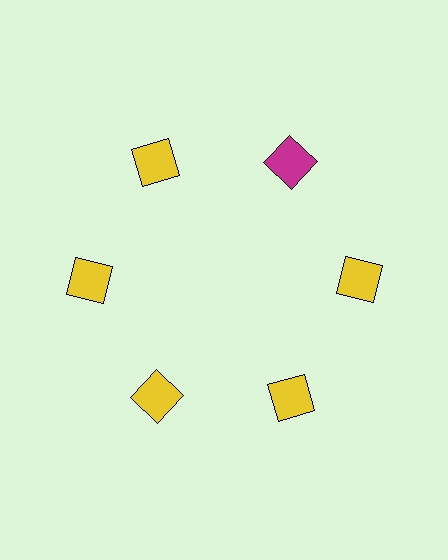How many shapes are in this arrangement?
There are 6 shapes arranged in a ring pattern.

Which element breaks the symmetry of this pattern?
The magenta square at roughly the 1 o'clock position breaks the symmetry. All other shapes are yellow squares.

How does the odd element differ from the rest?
It has a different color: magenta instead of yellow.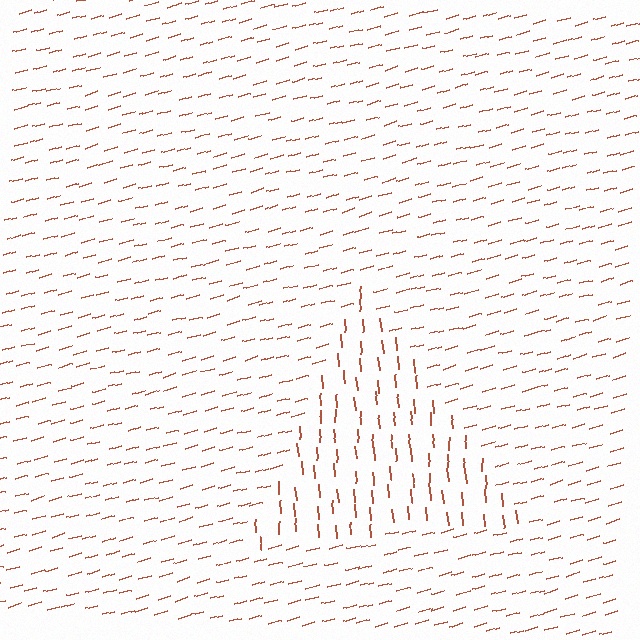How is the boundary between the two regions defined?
The boundary is defined purely by a change in line orientation (approximately 79 degrees difference). All lines are the same color and thickness.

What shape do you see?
I see a triangle.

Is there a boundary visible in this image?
Yes, there is a texture boundary formed by a change in line orientation.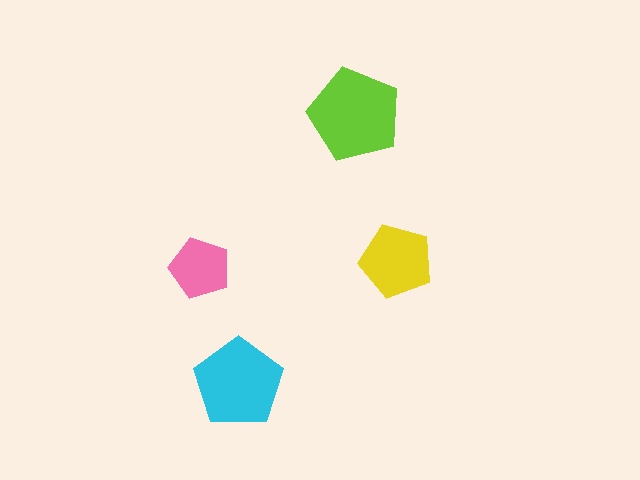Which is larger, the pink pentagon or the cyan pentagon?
The cyan one.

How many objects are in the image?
There are 4 objects in the image.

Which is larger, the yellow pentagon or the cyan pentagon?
The cyan one.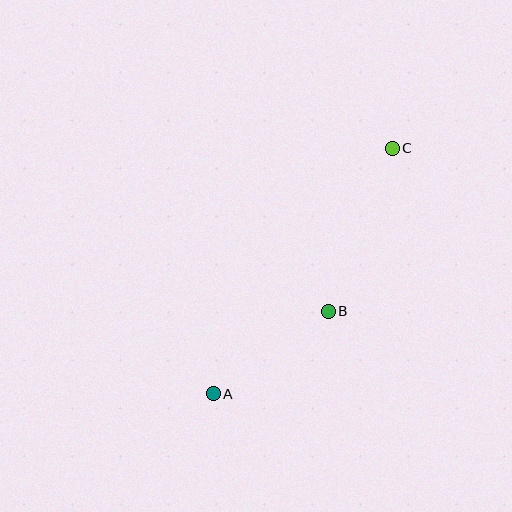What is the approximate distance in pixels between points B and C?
The distance between B and C is approximately 175 pixels.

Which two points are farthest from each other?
Points A and C are farthest from each other.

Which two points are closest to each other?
Points A and B are closest to each other.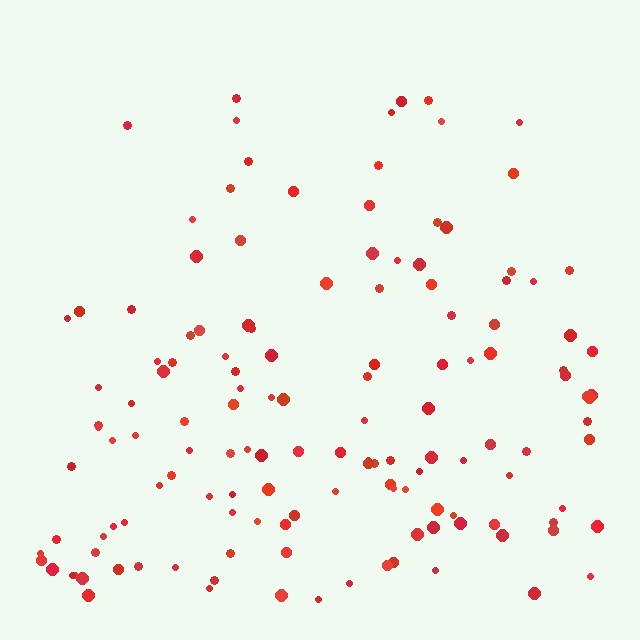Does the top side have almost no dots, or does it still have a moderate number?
Still a moderate number, just noticeably fewer than the bottom.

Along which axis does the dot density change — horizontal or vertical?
Vertical.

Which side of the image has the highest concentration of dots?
The bottom.